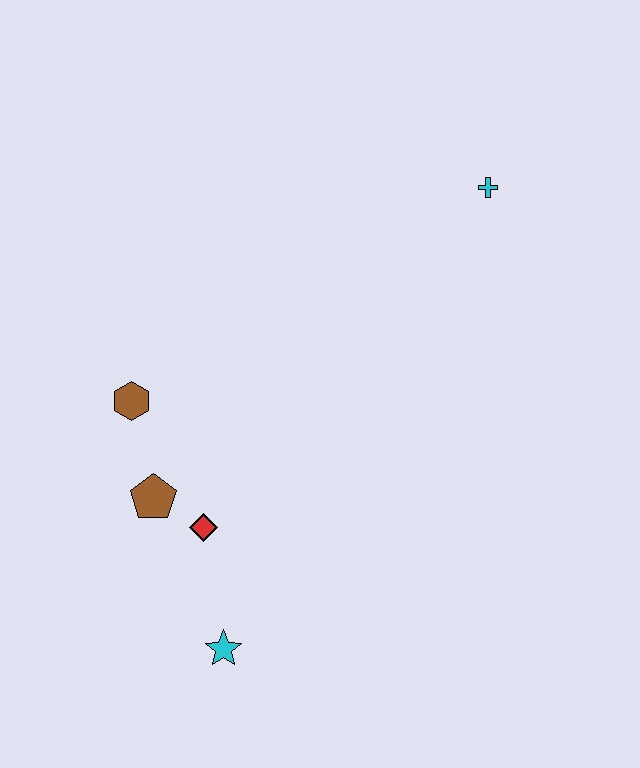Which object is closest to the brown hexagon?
The brown pentagon is closest to the brown hexagon.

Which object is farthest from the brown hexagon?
The cyan cross is farthest from the brown hexagon.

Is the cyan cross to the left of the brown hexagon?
No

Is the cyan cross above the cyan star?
Yes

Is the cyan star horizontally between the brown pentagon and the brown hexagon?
No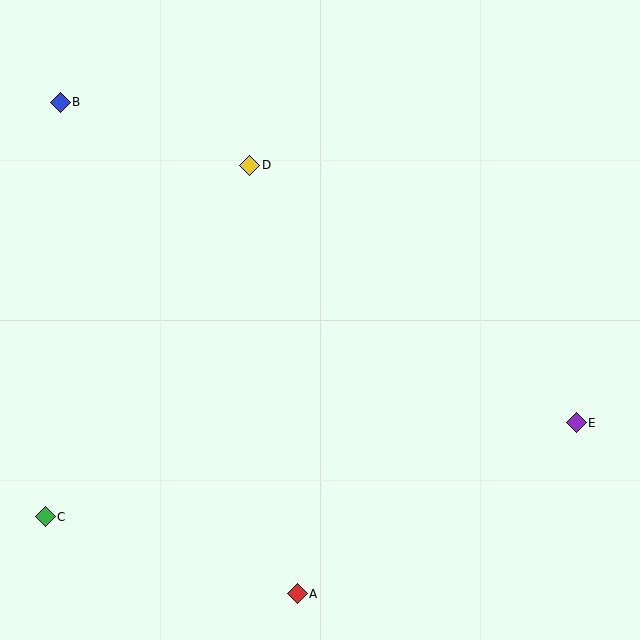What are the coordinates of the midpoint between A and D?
The midpoint between A and D is at (274, 379).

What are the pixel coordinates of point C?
Point C is at (45, 517).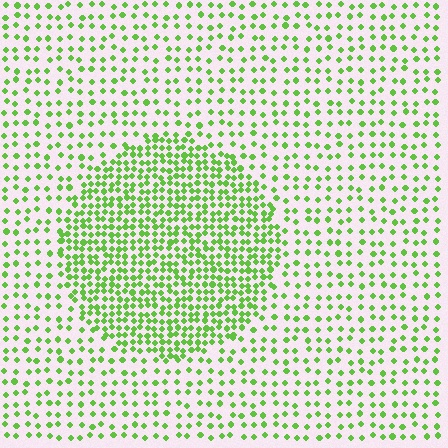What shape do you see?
I see a circle.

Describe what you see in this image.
The image contains small lime elements arranged at two different densities. A circle-shaped region is visible where the elements are more densely packed than the surrounding area.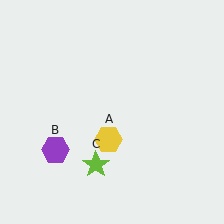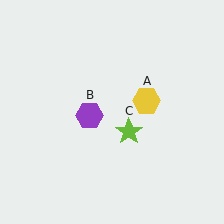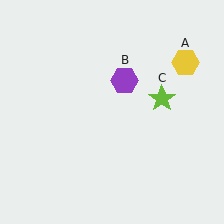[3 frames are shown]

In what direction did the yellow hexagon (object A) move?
The yellow hexagon (object A) moved up and to the right.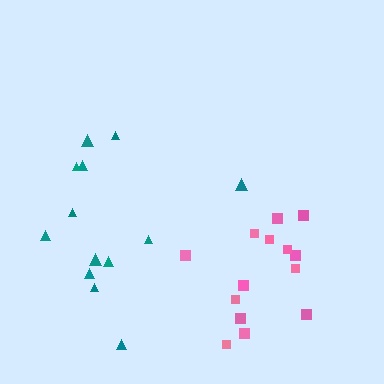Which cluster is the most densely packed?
Pink.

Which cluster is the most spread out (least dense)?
Teal.